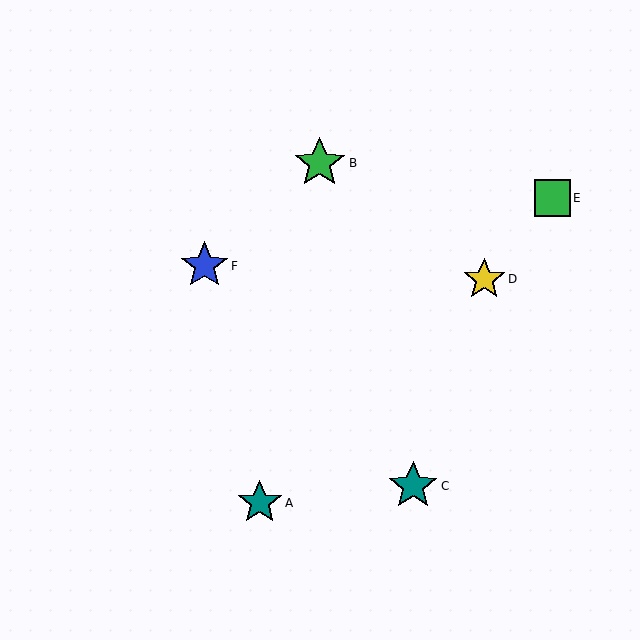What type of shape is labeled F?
Shape F is a blue star.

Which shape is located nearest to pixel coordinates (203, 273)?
The blue star (labeled F) at (204, 266) is nearest to that location.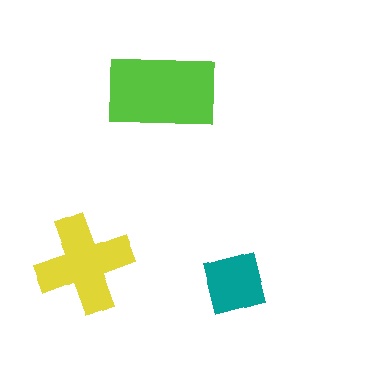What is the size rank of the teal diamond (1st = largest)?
3rd.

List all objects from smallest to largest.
The teal diamond, the yellow cross, the lime rectangle.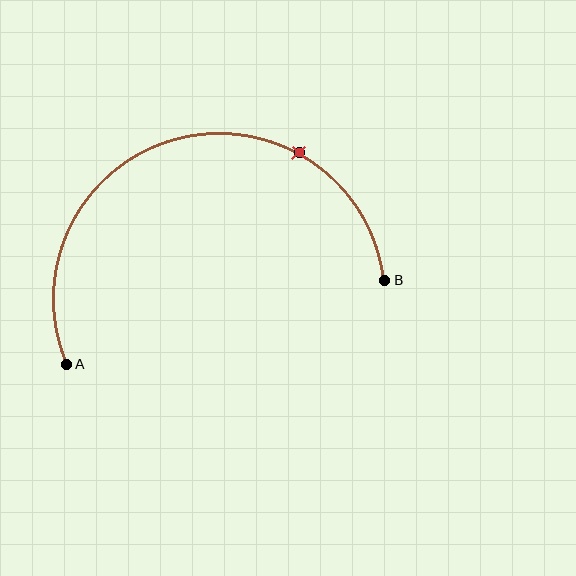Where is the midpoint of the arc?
The arc midpoint is the point on the curve farthest from the straight line joining A and B. It sits above that line.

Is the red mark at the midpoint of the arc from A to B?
No. The red mark lies on the arc but is closer to endpoint B. The arc midpoint would be at the point on the curve equidistant along the arc from both A and B.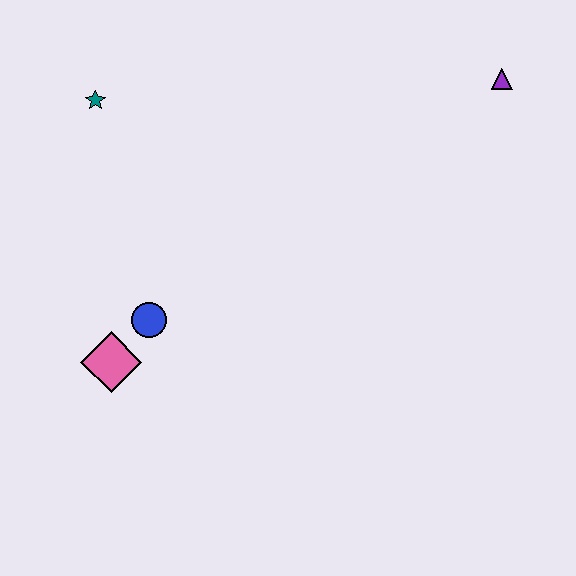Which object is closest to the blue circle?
The pink diamond is closest to the blue circle.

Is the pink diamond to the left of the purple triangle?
Yes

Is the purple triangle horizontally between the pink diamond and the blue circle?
No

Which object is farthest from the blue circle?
The purple triangle is farthest from the blue circle.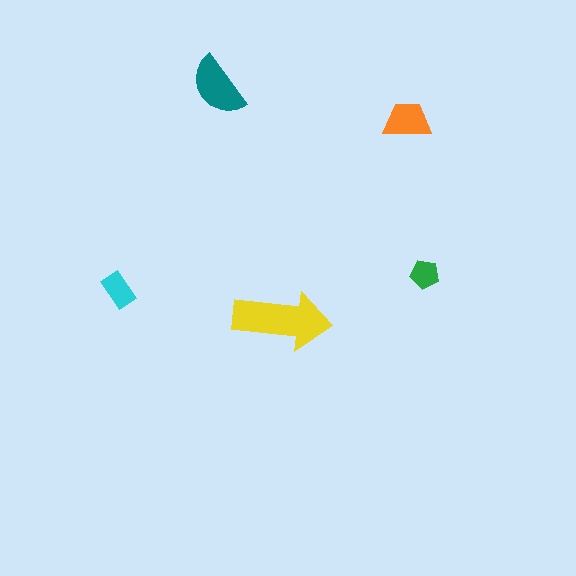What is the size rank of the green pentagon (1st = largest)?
5th.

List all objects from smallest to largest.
The green pentagon, the cyan rectangle, the orange trapezoid, the teal semicircle, the yellow arrow.